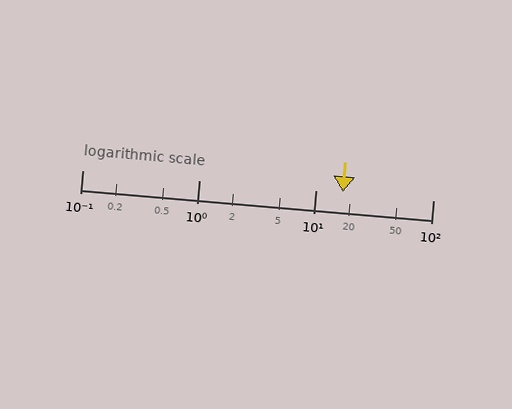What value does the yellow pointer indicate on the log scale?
The pointer indicates approximately 17.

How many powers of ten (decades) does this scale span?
The scale spans 3 decades, from 0.1 to 100.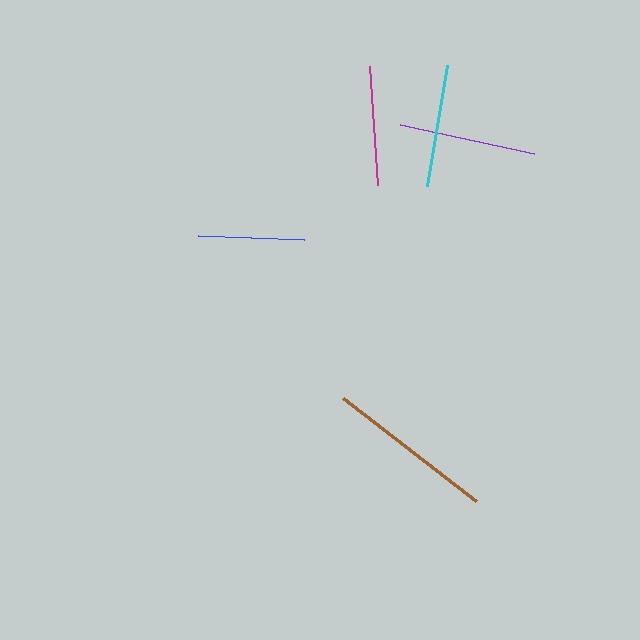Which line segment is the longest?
The brown line is the longest at approximately 168 pixels.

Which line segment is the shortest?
The blue line is the shortest at approximately 107 pixels.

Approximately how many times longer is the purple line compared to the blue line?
The purple line is approximately 1.3 times the length of the blue line.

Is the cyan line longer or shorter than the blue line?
The cyan line is longer than the blue line.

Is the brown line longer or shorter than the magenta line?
The brown line is longer than the magenta line.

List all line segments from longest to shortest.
From longest to shortest: brown, purple, cyan, magenta, blue.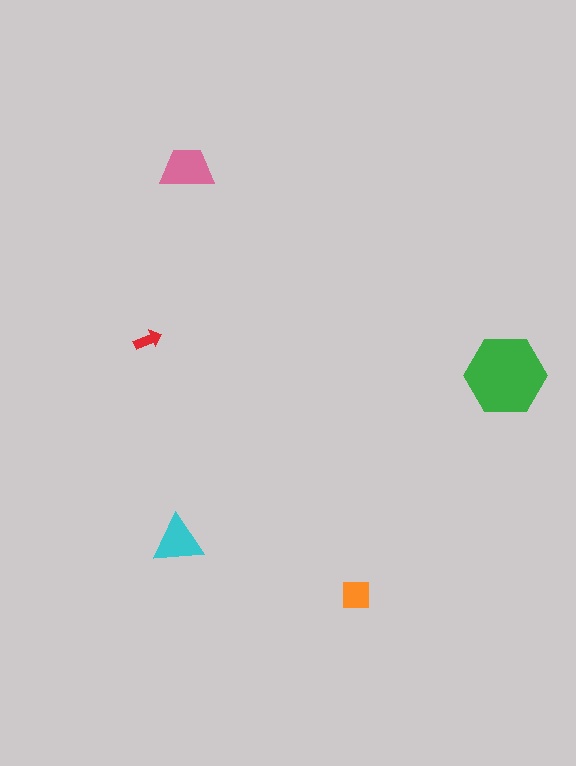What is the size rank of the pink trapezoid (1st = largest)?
2nd.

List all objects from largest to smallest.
The green hexagon, the pink trapezoid, the cyan triangle, the orange square, the red arrow.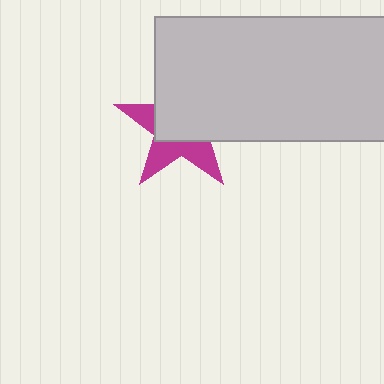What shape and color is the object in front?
The object in front is a light gray rectangle.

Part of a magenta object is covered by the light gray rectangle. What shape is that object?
It is a star.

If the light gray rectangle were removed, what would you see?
You would see the complete magenta star.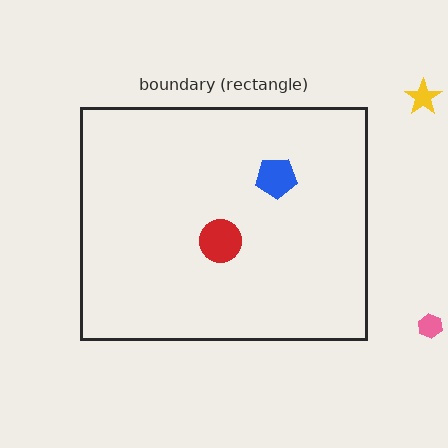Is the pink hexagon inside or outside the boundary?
Outside.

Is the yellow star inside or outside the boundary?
Outside.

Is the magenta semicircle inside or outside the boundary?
Inside.